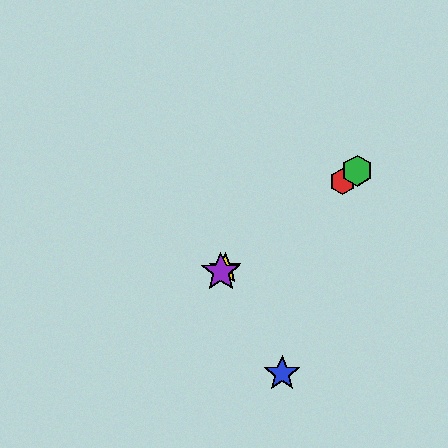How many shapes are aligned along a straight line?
4 shapes (the red hexagon, the green hexagon, the yellow star, the purple star) are aligned along a straight line.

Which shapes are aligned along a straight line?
The red hexagon, the green hexagon, the yellow star, the purple star are aligned along a straight line.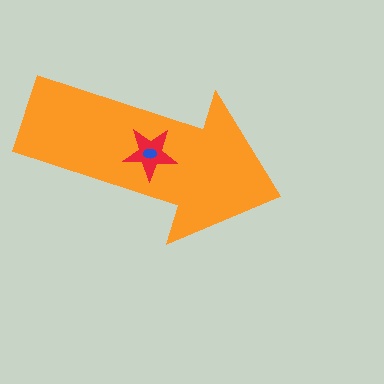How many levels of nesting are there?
3.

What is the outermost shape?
The orange arrow.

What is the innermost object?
The blue ellipse.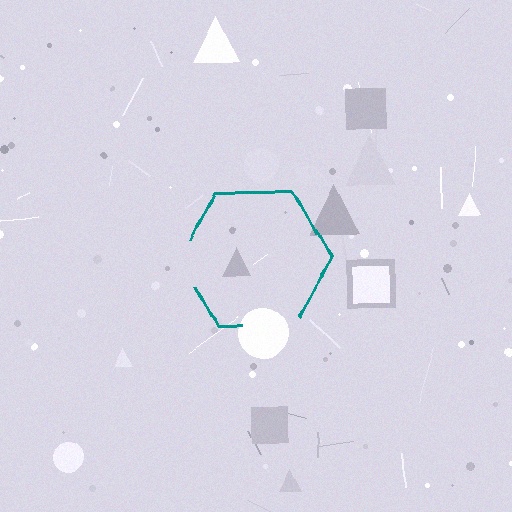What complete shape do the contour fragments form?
The contour fragments form a hexagon.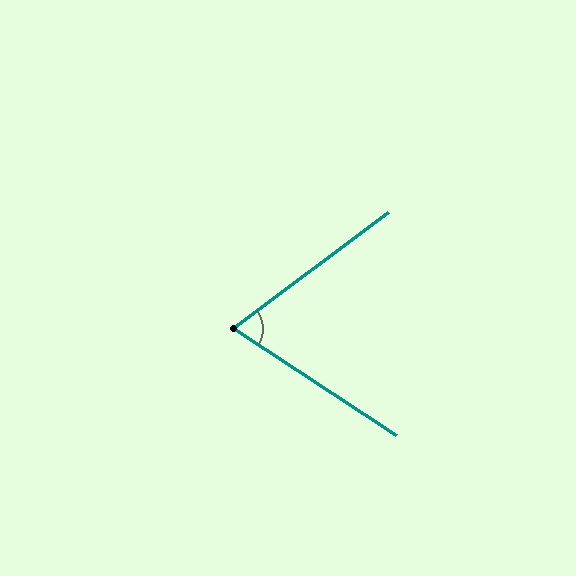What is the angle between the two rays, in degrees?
Approximately 70 degrees.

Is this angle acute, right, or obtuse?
It is acute.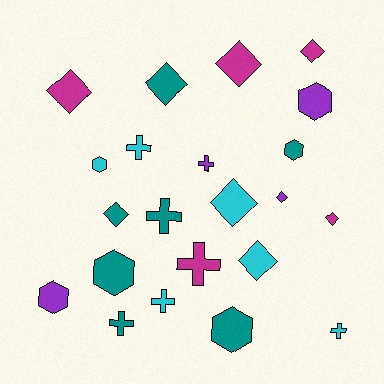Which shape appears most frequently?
Diamond, with 9 objects.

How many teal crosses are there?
There are 2 teal crosses.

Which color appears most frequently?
Teal, with 7 objects.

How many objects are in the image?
There are 22 objects.